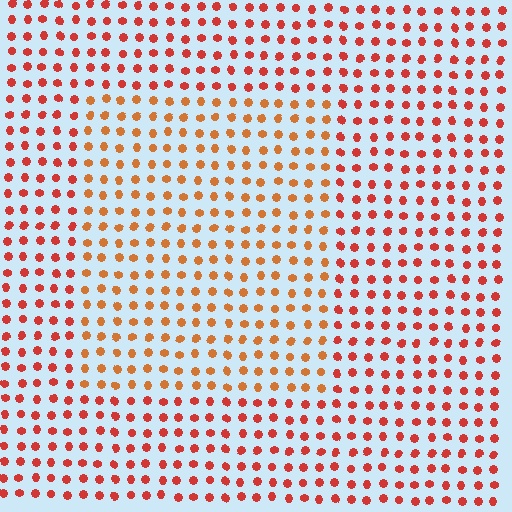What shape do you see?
I see a rectangle.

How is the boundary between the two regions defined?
The boundary is defined purely by a slight shift in hue (about 24 degrees). Spacing, size, and orientation are identical on both sides.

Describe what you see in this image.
The image is filled with small red elements in a uniform arrangement. A rectangle-shaped region is visible where the elements are tinted to a slightly different hue, forming a subtle color boundary.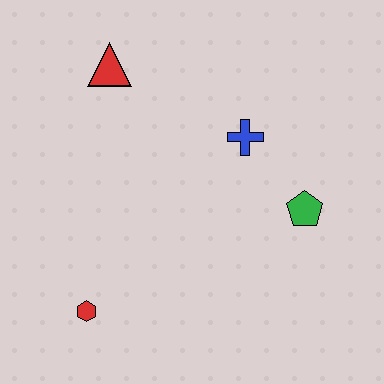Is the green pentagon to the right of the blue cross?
Yes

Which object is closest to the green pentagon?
The blue cross is closest to the green pentagon.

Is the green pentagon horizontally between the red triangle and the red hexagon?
No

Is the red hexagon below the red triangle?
Yes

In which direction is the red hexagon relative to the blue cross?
The red hexagon is below the blue cross.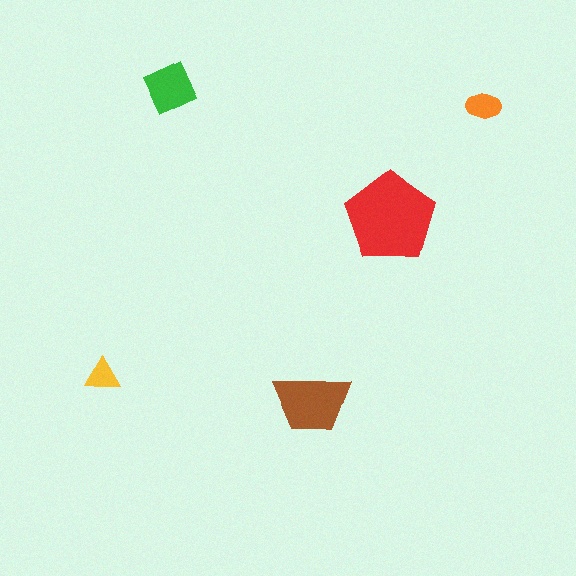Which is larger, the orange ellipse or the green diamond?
The green diamond.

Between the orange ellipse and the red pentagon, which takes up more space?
The red pentagon.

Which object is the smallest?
The yellow triangle.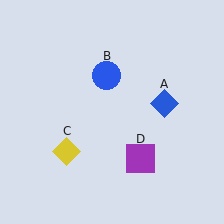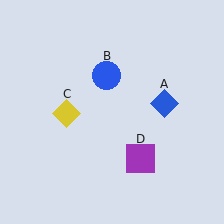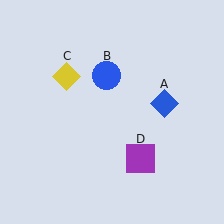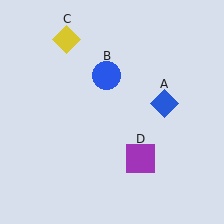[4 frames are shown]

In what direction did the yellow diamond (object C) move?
The yellow diamond (object C) moved up.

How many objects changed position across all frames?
1 object changed position: yellow diamond (object C).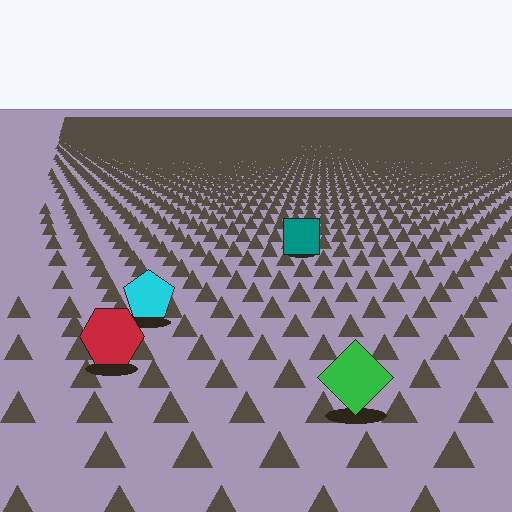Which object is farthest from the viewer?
The teal square is farthest from the viewer. It appears smaller and the ground texture around it is denser.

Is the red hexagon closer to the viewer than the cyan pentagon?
Yes. The red hexagon is closer — you can tell from the texture gradient: the ground texture is coarser near it.